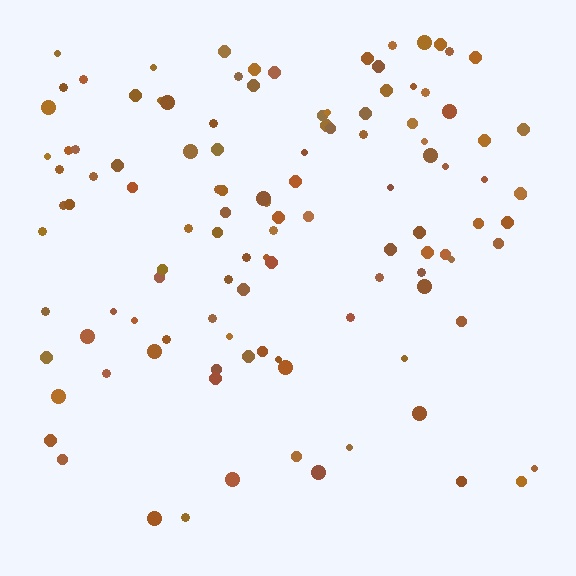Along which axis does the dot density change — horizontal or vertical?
Vertical.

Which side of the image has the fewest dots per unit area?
The bottom.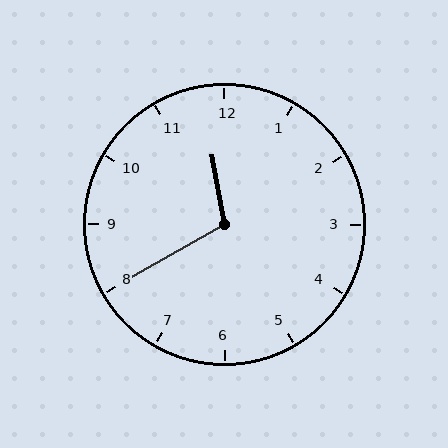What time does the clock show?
11:40.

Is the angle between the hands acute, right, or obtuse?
It is obtuse.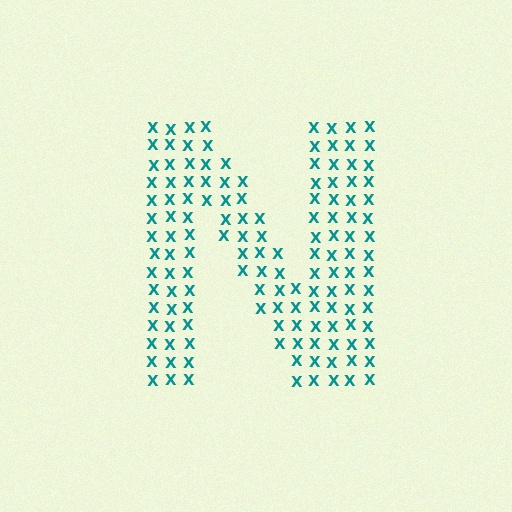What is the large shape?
The large shape is the letter N.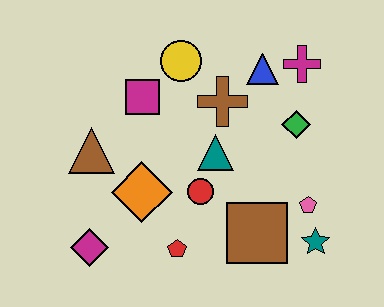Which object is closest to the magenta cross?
The blue triangle is closest to the magenta cross.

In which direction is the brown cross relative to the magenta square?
The brown cross is to the right of the magenta square.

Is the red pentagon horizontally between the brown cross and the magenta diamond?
Yes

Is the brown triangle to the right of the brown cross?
No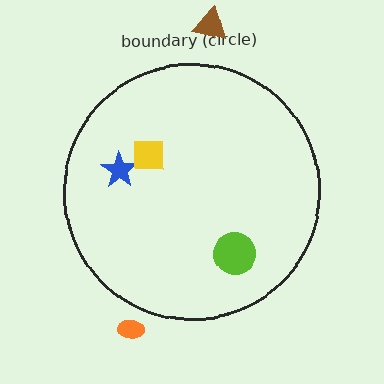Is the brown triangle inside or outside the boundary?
Outside.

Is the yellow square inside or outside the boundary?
Inside.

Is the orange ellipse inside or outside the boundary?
Outside.